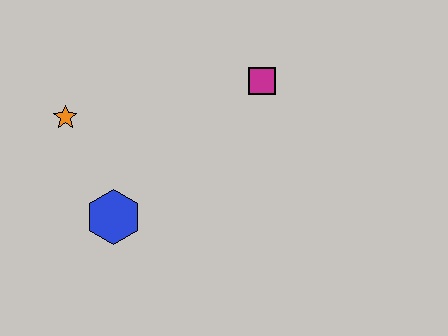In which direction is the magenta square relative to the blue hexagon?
The magenta square is to the right of the blue hexagon.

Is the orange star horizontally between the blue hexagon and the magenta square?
No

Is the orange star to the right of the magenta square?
No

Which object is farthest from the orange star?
The magenta square is farthest from the orange star.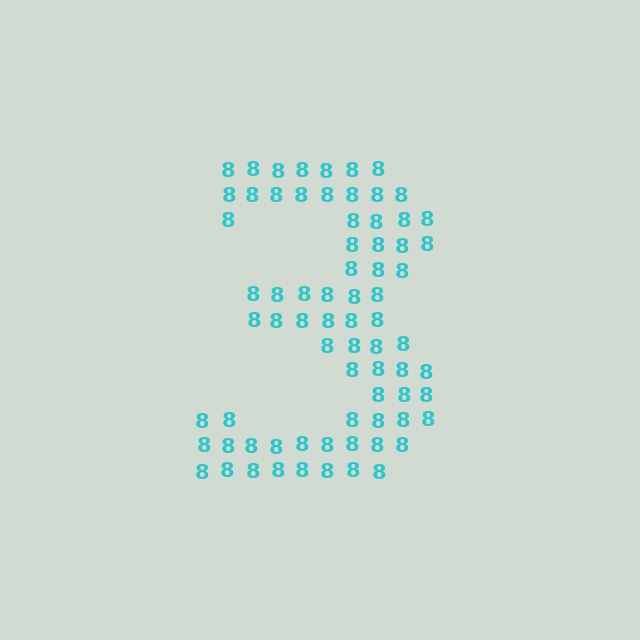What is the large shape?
The large shape is the digit 3.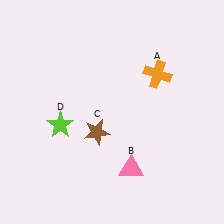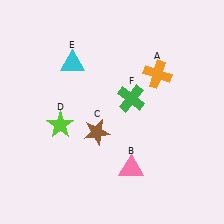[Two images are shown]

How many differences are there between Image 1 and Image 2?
There are 2 differences between the two images.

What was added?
A cyan triangle (E), a green cross (F) were added in Image 2.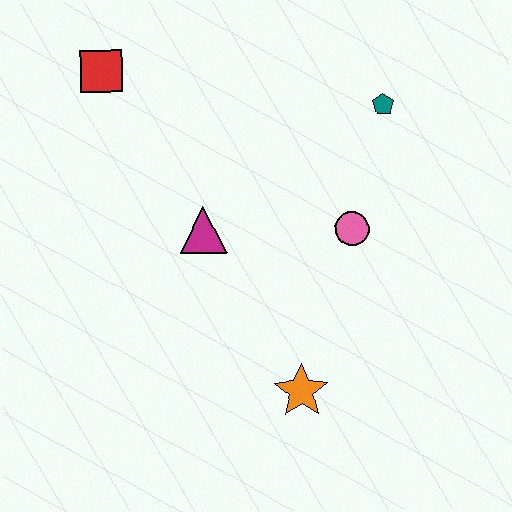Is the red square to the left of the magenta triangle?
Yes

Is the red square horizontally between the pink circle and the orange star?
No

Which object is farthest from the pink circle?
The red square is farthest from the pink circle.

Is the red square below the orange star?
No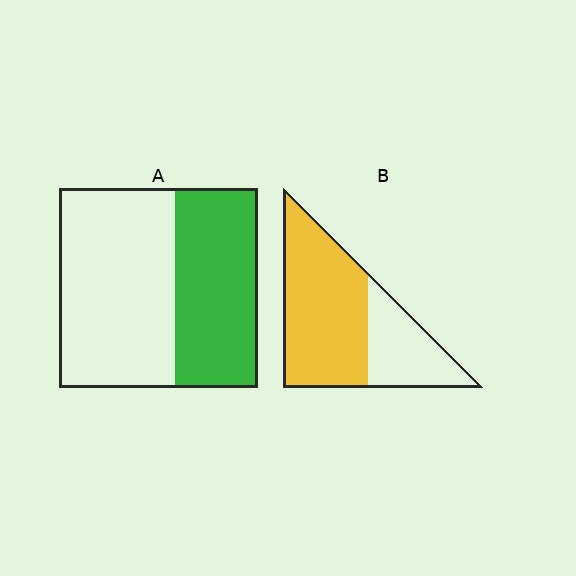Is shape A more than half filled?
No.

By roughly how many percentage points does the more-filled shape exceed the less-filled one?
By roughly 25 percentage points (B over A).